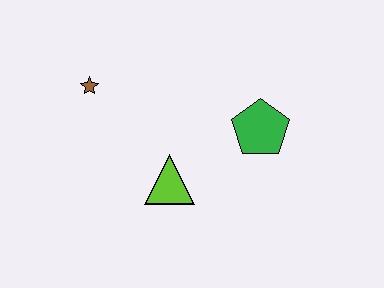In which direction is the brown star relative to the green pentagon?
The brown star is to the left of the green pentagon.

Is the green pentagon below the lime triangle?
No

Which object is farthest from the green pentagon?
The brown star is farthest from the green pentagon.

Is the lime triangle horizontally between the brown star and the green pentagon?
Yes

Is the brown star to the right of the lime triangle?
No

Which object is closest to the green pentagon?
The lime triangle is closest to the green pentagon.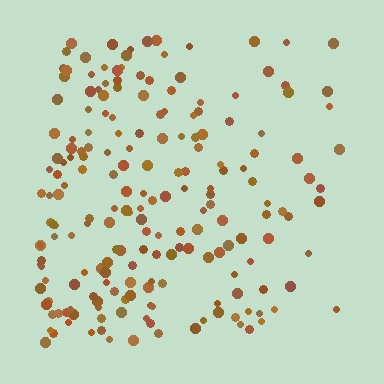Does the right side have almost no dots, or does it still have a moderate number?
Still a moderate number, just noticeably fewer than the left.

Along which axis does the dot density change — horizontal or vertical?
Horizontal.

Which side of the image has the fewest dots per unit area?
The right.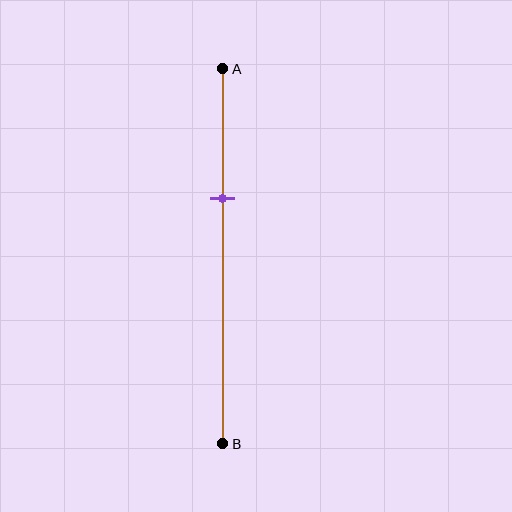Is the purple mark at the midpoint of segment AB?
No, the mark is at about 35% from A, not at the 50% midpoint.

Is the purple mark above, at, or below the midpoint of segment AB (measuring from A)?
The purple mark is above the midpoint of segment AB.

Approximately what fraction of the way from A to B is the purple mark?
The purple mark is approximately 35% of the way from A to B.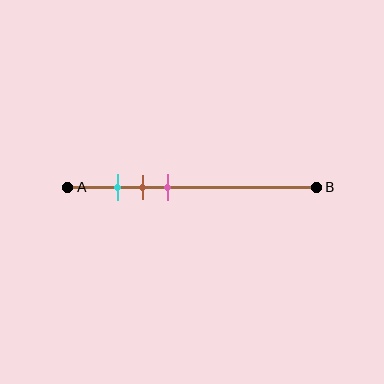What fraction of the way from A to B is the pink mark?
The pink mark is approximately 40% (0.4) of the way from A to B.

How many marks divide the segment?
There are 3 marks dividing the segment.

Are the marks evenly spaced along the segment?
Yes, the marks are approximately evenly spaced.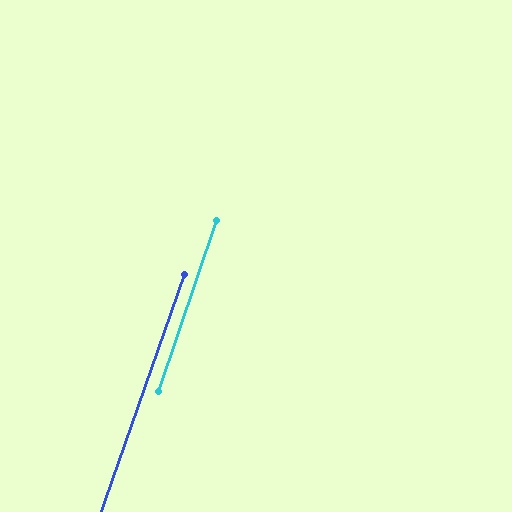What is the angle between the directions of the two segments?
Approximately 1 degree.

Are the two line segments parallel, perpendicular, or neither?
Parallel — their directions differ by only 0.6°.